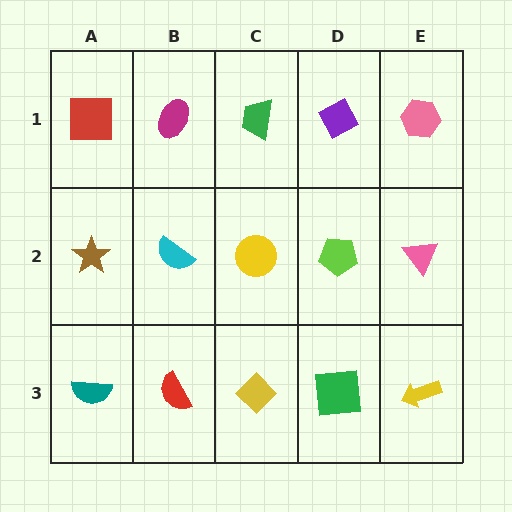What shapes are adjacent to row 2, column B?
A magenta ellipse (row 1, column B), a red semicircle (row 3, column B), a brown star (row 2, column A), a yellow circle (row 2, column C).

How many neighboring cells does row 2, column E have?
3.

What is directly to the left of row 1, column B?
A red square.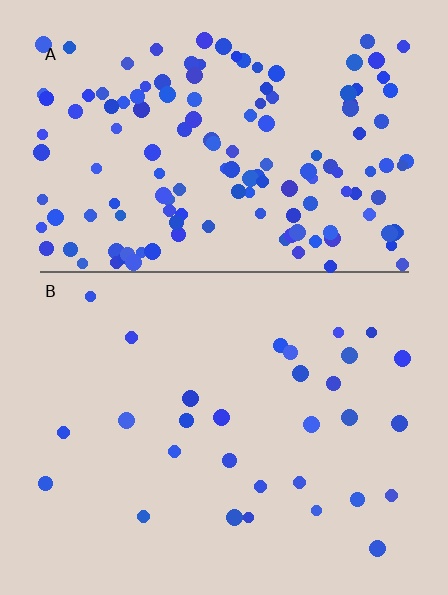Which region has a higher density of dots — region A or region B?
A (the top).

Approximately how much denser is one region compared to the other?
Approximately 4.8× — region A over region B.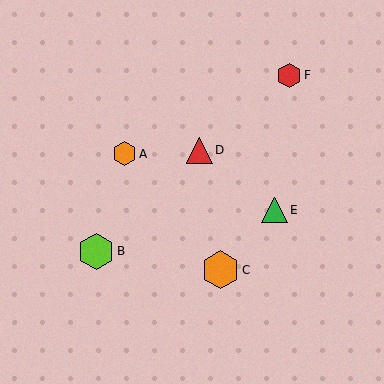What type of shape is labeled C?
Shape C is an orange hexagon.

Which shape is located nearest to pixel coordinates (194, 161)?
The red triangle (labeled D) at (199, 150) is nearest to that location.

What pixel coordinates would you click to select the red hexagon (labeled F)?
Click at (289, 75) to select the red hexagon F.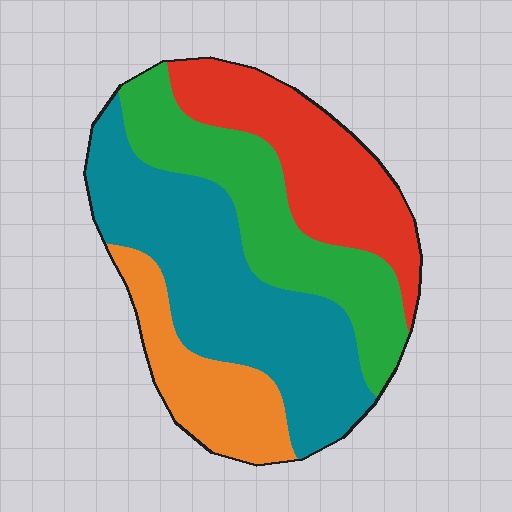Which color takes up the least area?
Orange, at roughly 15%.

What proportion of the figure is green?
Green covers about 25% of the figure.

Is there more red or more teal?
Teal.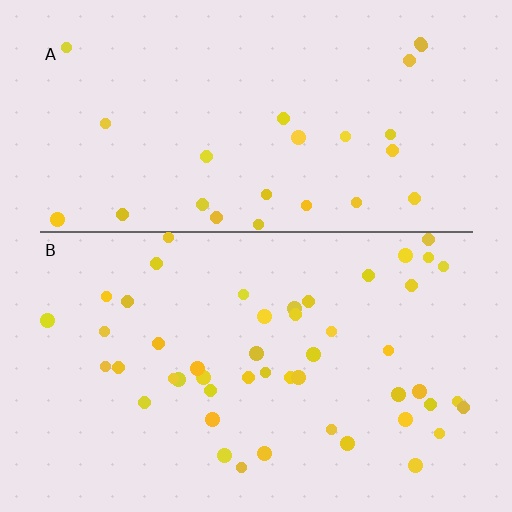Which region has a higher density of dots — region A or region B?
B (the bottom).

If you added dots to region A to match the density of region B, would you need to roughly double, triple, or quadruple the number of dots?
Approximately double.